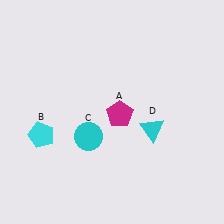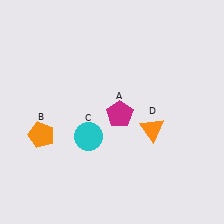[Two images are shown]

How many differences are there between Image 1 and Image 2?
There are 2 differences between the two images.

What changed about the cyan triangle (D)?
In Image 1, D is cyan. In Image 2, it changed to orange.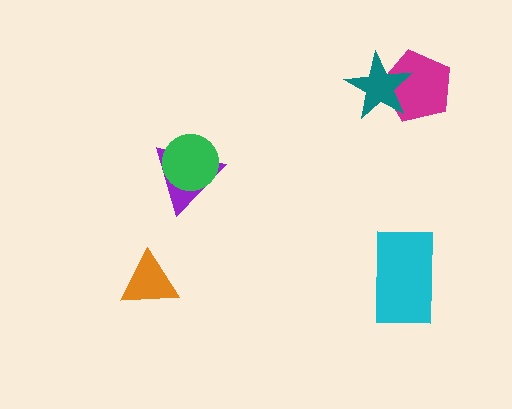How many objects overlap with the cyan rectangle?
0 objects overlap with the cyan rectangle.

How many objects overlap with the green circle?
1 object overlaps with the green circle.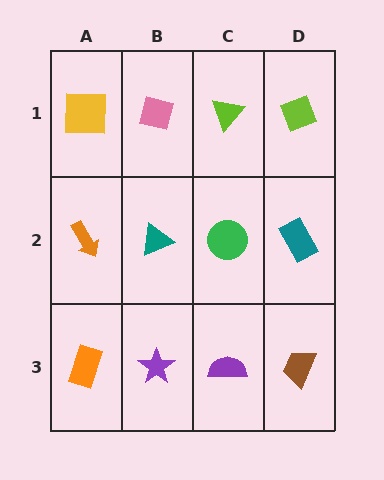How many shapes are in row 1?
4 shapes.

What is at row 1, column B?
A pink square.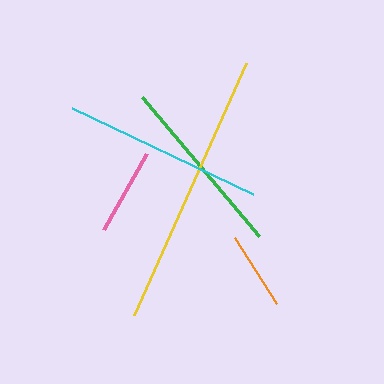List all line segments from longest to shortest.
From longest to shortest: yellow, cyan, green, pink, orange.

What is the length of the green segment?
The green segment is approximately 181 pixels long.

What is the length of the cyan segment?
The cyan segment is approximately 201 pixels long.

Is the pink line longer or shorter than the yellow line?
The yellow line is longer than the pink line.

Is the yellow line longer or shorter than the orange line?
The yellow line is longer than the orange line.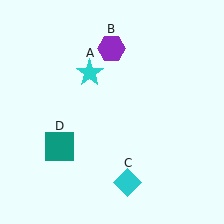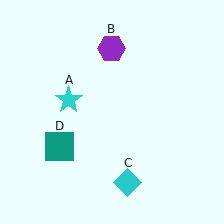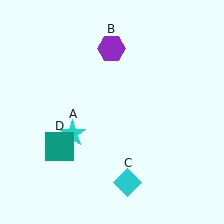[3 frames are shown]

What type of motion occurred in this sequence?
The cyan star (object A) rotated counterclockwise around the center of the scene.